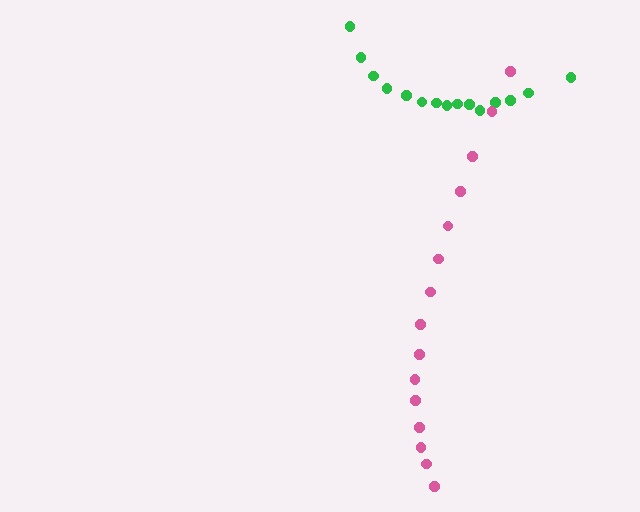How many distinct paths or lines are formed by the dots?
There are 2 distinct paths.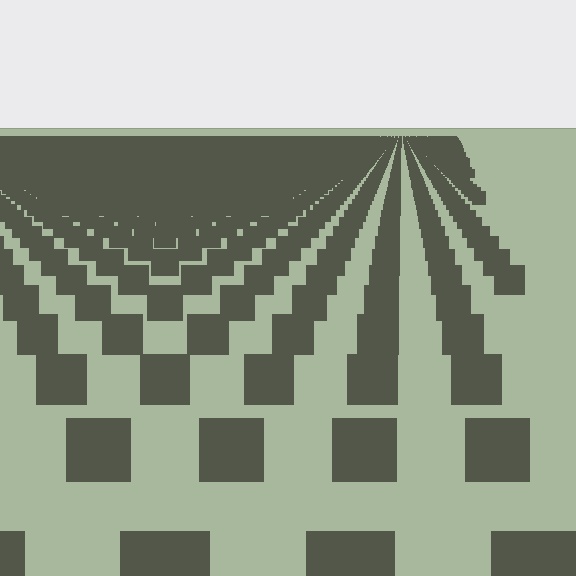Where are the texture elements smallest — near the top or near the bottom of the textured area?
Near the top.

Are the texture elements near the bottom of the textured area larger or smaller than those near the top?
Larger. Near the bottom, elements are closer to the viewer and appear at a bigger on-screen size.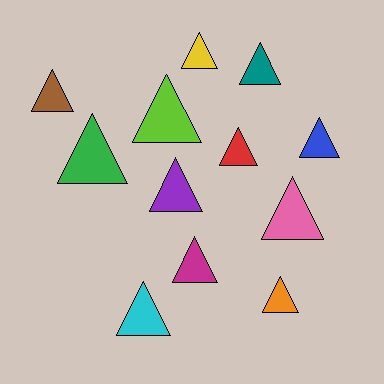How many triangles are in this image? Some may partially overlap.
There are 12 triangles.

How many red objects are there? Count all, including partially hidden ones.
There is 1 red object.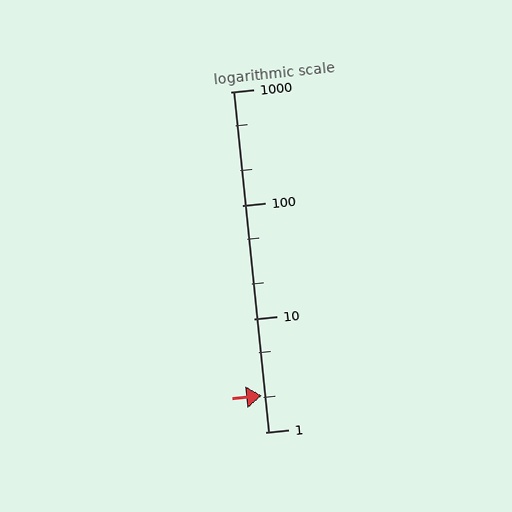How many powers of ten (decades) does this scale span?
The scale spans 3 decades, from 1 to 1000.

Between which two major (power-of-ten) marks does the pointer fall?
The pointer is between 1 and 10.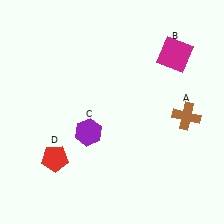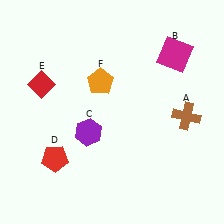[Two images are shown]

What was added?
A red diamond (E), an orange pentagon (F) were added in Image 2.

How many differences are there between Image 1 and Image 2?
There are 2 differences between the two images.